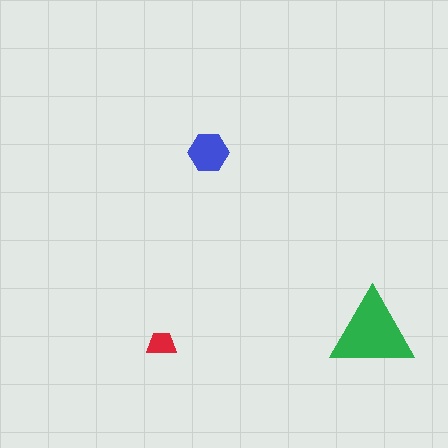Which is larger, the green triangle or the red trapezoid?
The green triangle.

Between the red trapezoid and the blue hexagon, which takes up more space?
The blue hexagon.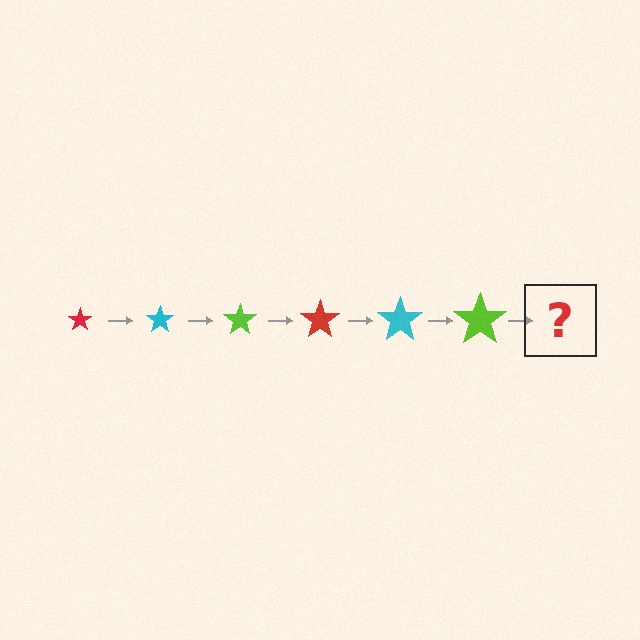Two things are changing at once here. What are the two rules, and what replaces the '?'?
The two rules are that the star grows larger each step and the color cycles through red, cyan, and lime. The '?' should be a red star, larger than the previous one.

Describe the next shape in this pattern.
It should be a red star, larger than the previous one.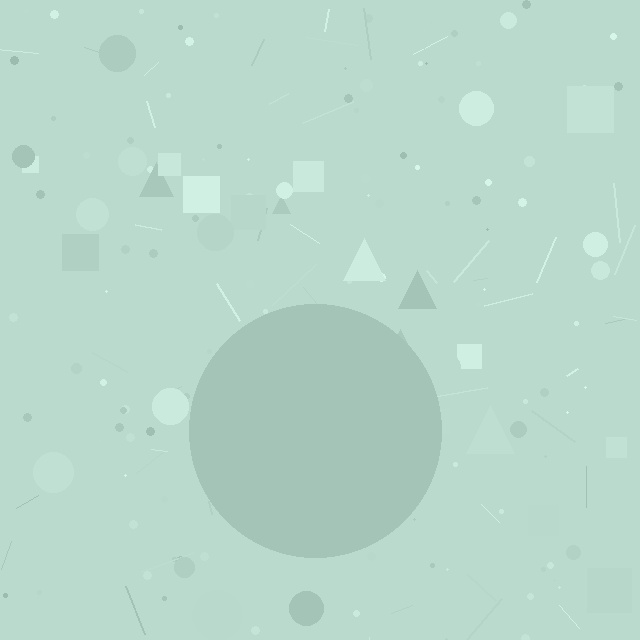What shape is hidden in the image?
A circle is hidden in the image.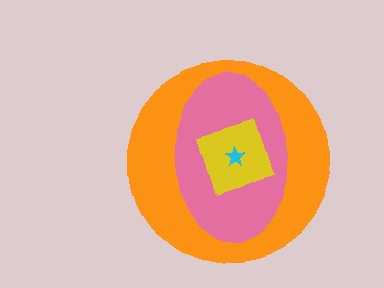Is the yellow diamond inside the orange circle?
Yes.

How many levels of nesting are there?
4.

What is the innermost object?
The cyan star.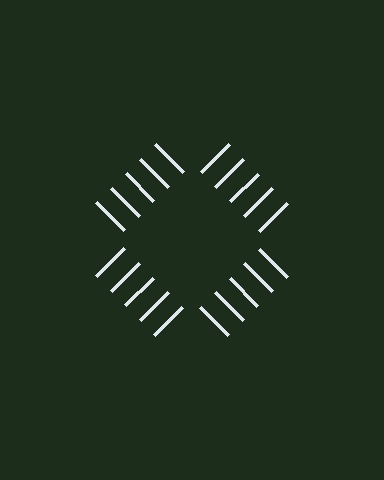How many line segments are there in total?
20 — 5 along each of the 4 edges.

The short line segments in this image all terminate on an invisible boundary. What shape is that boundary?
An illusory square — the line segments terminate on its edges but no continuous stroke is drawn.